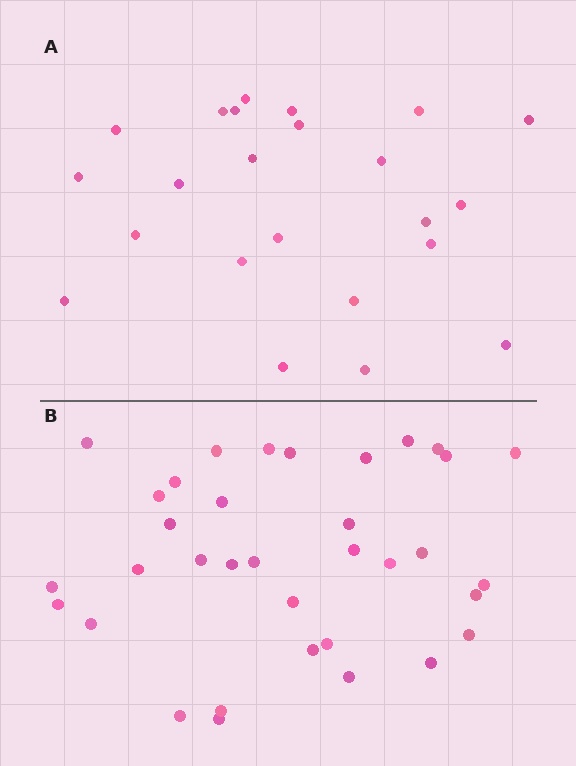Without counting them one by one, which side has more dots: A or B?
Region B (the bottom region) has more dots.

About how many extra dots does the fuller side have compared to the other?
Region B has roughly 12 or so more dots than region A.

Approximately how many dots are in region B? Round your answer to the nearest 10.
About 40 dots. (The exact count is 35, which rounds to 40.)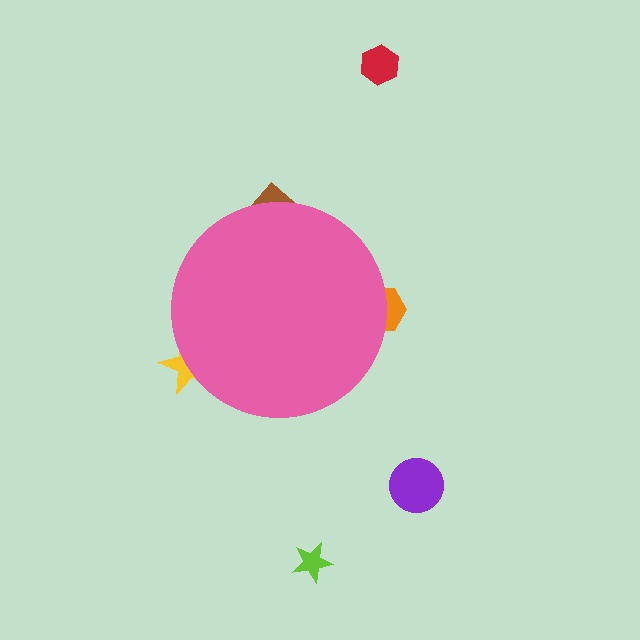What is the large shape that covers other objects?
A pink circle.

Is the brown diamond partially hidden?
Yes, the brown diamond is partially hidden behind the pink circle.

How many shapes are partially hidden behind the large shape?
3 shapes are partially hidden.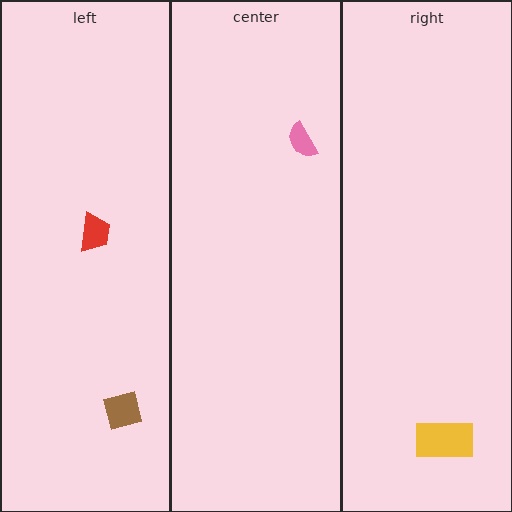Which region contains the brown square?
The left region.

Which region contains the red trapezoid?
The left region.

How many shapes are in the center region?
1.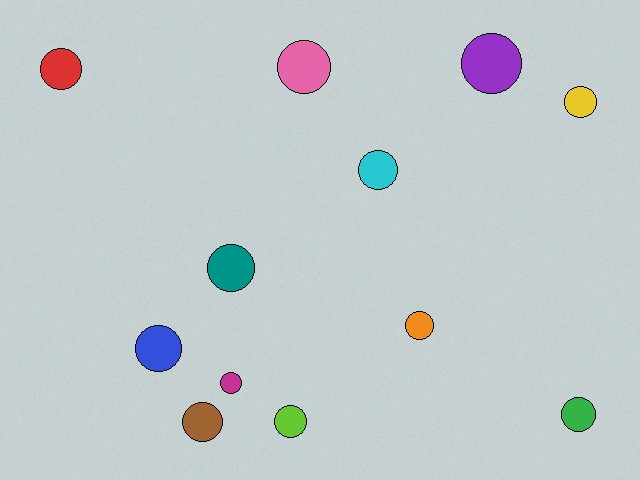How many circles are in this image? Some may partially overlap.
There are 12 circles.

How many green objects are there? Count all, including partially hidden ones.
There is 1 green object.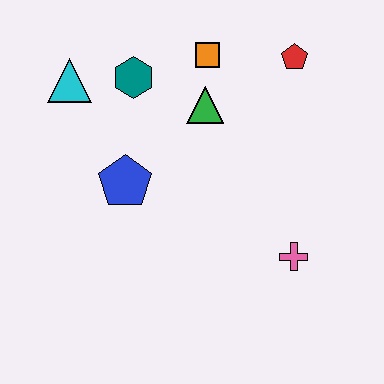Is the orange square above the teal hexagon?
Yes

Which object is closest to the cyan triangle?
The teal hexagon is closest to the cyan triangle.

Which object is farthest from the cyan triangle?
The pink cross is farthest from the cyan triangle.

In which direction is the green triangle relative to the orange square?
The green triangle is below the orange square.